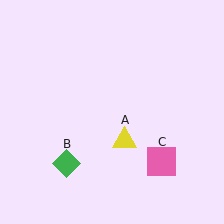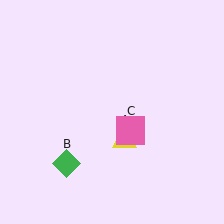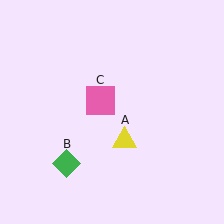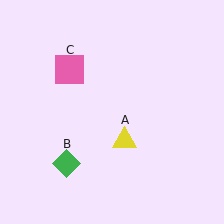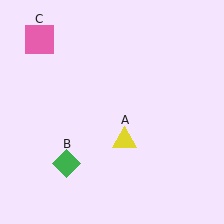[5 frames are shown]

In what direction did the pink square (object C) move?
The pink square (object C) moved up and to the left.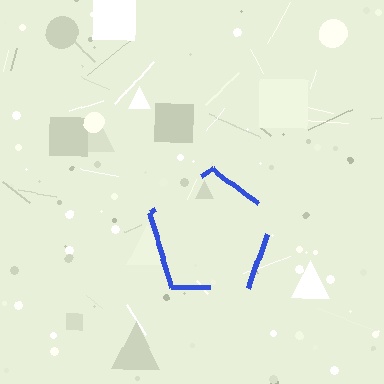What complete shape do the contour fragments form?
The contour fragments form a pentagon.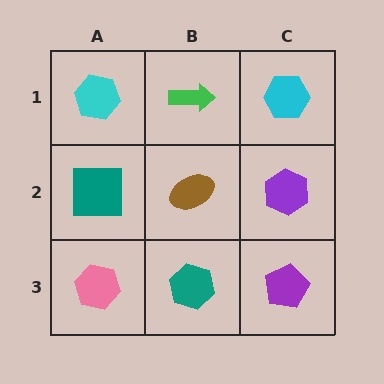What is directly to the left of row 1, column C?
A green arrow.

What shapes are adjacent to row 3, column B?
A brown ellipse (row 2, column B), a pink hexagon (row 3, column A), a purple pentagon (row 3, column C).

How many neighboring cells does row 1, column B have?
3.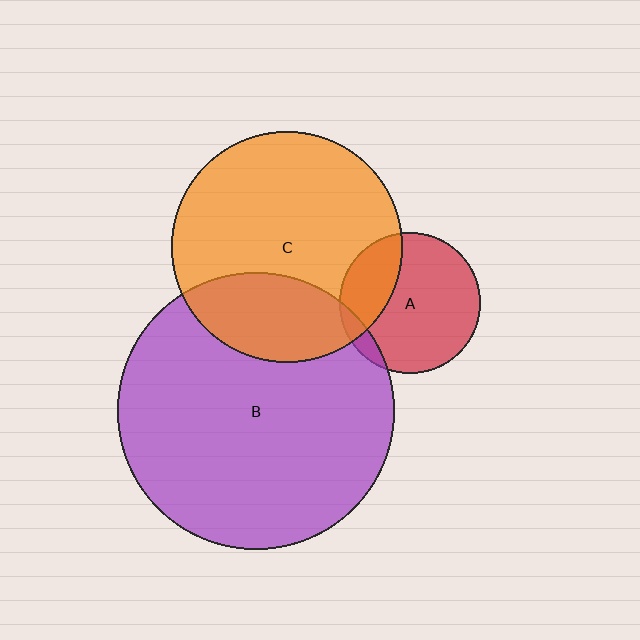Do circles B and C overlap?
Yes.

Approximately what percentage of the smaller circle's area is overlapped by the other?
Approximately 30%.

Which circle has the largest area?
Circle B (purple).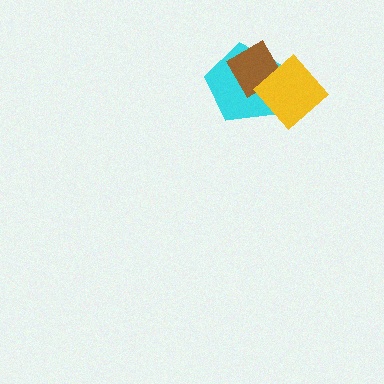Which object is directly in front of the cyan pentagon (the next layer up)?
The brown diamond is directly in front of the cyan pentagon.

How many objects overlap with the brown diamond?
2 objects overlap with the brown diamond.